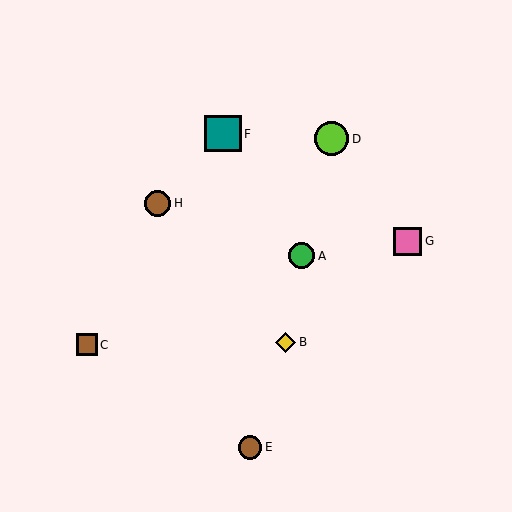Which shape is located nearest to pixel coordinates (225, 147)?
The teal square (labeled F) at (223, 134) is nearest to that location.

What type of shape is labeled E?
Shape E is a brown circle.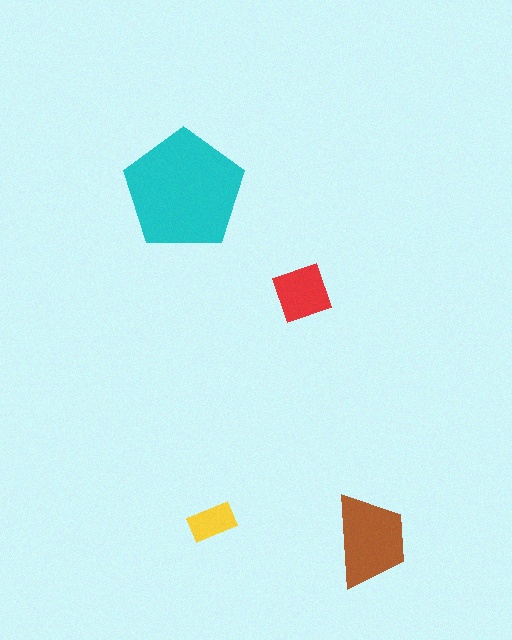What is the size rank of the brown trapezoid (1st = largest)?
2nd.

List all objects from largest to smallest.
The cyan pentagon, the brown trapezoid, the red diamond, the yellow rectangle.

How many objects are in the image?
There are 4 objects in the image.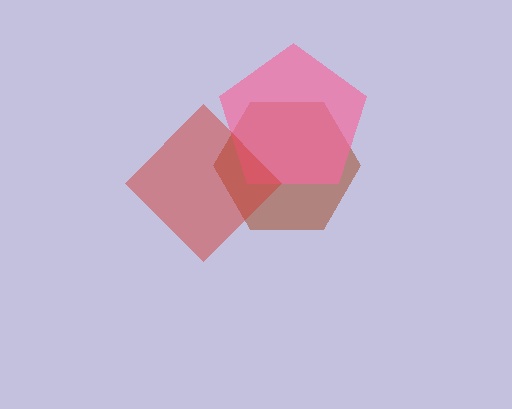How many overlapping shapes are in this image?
There are 3 overlapping shapes in the image.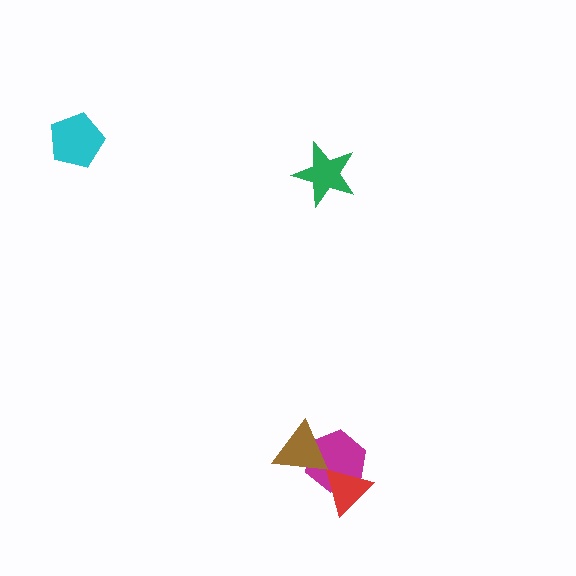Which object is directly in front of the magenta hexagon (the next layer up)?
The red triangle is directly in front of the magenta hexagon.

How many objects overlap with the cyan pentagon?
0 objects overlap with the cyan pentagon.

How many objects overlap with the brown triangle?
1 object overlaps with the brown triangle.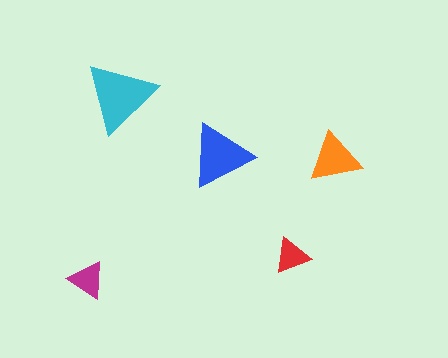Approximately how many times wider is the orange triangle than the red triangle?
About 1.5 times wider.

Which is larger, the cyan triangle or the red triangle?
The cyan one.